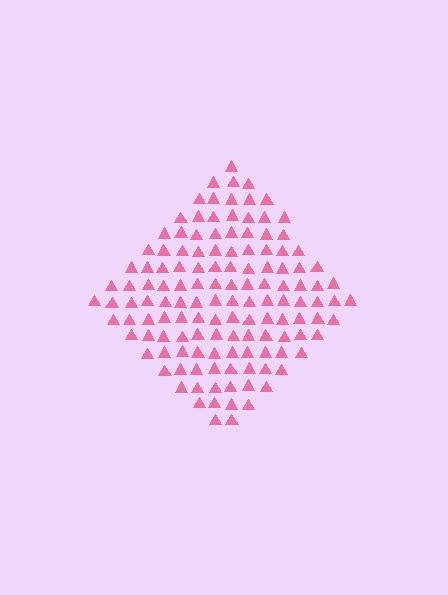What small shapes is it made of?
It is made of small triangles.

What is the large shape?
The large shape is a diamond.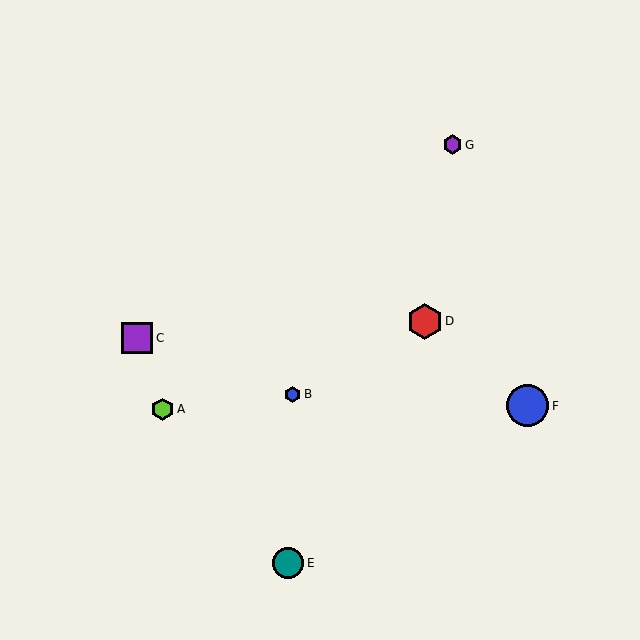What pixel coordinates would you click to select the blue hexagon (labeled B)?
Click at (293, 394) to select the blue hexagon B.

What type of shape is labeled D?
Shape D is a red hexagon.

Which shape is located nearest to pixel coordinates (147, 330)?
The purple square (labeled C) at (137, 338) is nearest to that location.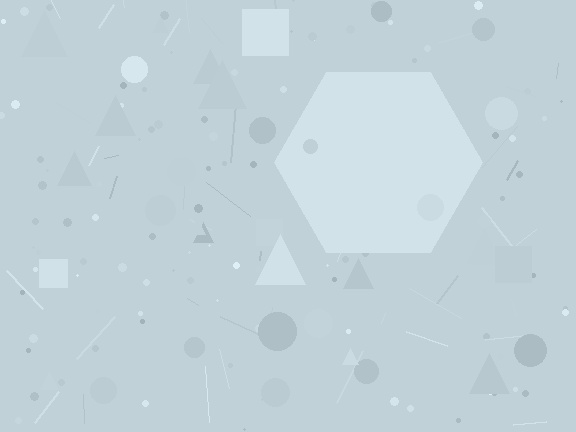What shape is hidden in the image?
A hexagon is hidden in the image.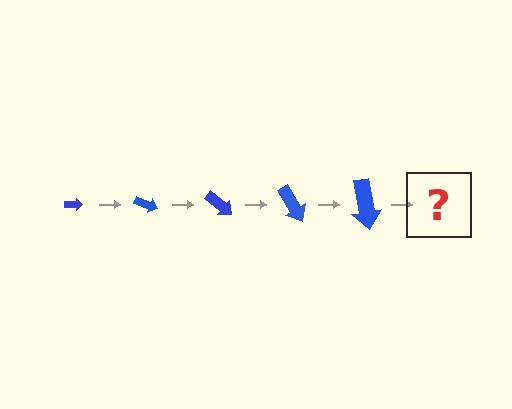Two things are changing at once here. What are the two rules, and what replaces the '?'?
The two rules are that the arrow grows larger each step and it rotates 20 degrees each step. The '?' should be an arrow, larger than the previous one and rotated 100 degrees from the start.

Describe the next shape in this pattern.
It should be an arrow, larger than the previous one and rotated 100 degrees from the start.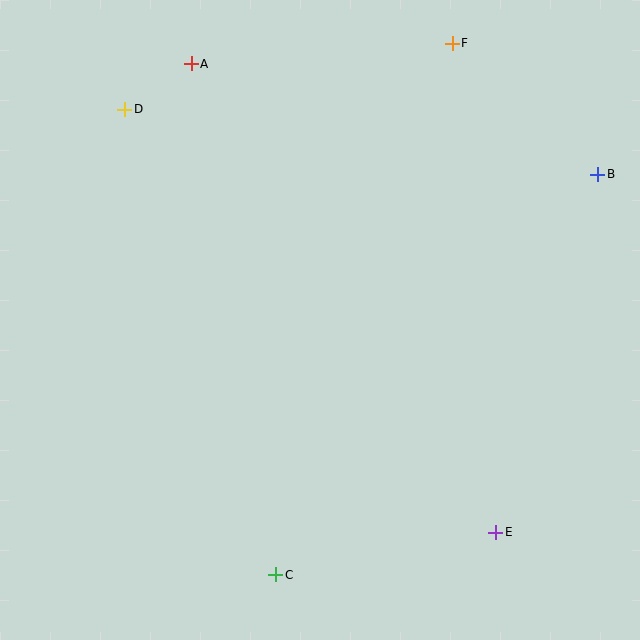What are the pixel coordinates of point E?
Point E is at (496, 532).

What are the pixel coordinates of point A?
Point A is at (191, 64).